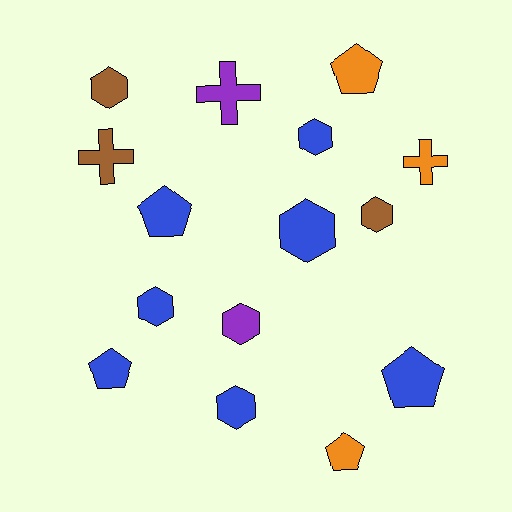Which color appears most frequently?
Blue, with 7 objects.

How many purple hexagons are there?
There is 1 purple hexagon.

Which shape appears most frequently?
Hexagon, with 7 objects.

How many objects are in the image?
There are 15 objects.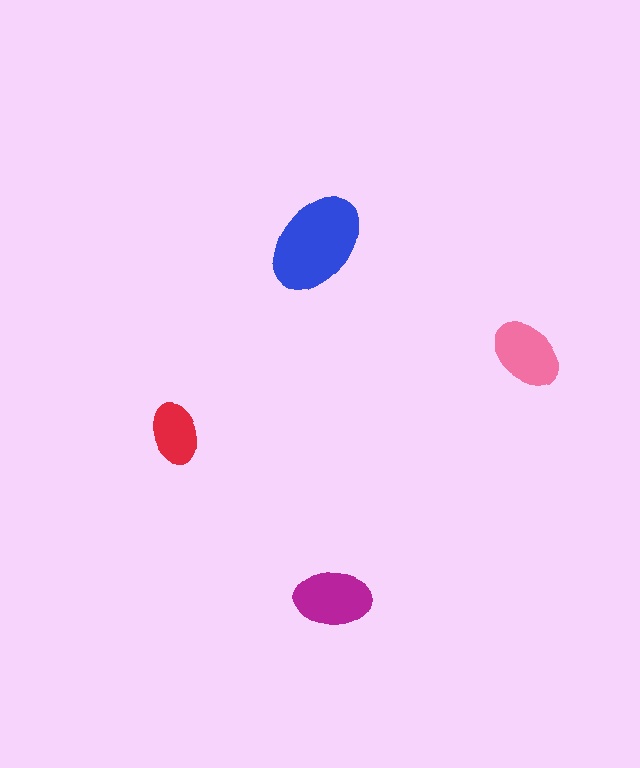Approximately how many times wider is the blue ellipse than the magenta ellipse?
About 1.5 times wider.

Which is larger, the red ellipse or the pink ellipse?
The pink one.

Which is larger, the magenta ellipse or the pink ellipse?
The magenta one.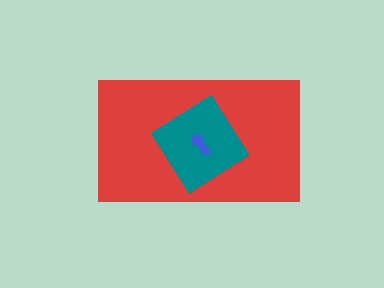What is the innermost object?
The blue arrow.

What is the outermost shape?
The red rectangle.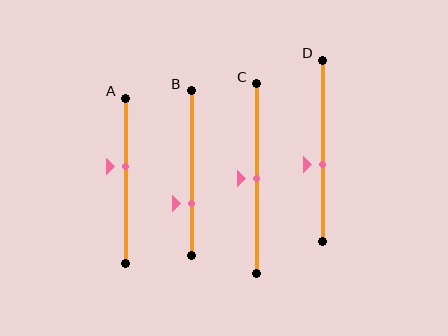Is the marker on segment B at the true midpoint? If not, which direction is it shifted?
No, the marker on segment B is shifted downward by about 18% of the segment length.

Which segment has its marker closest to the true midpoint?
Segment C has its marker closest to the true midpoint.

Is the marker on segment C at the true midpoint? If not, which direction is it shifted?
Yes, the marker on segment C is at the true midpoint.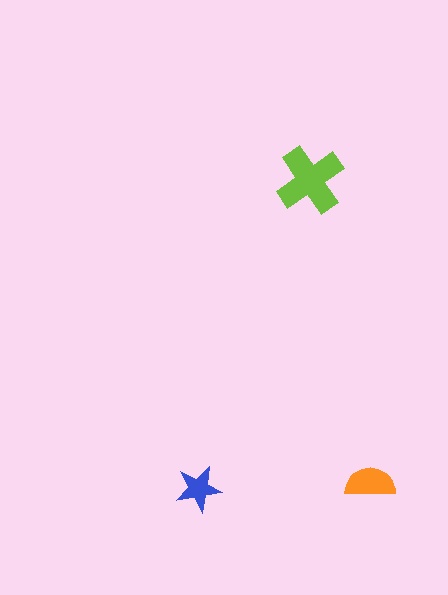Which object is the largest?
The lime cross.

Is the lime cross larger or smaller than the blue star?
Larger.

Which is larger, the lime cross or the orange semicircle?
The lime cross.